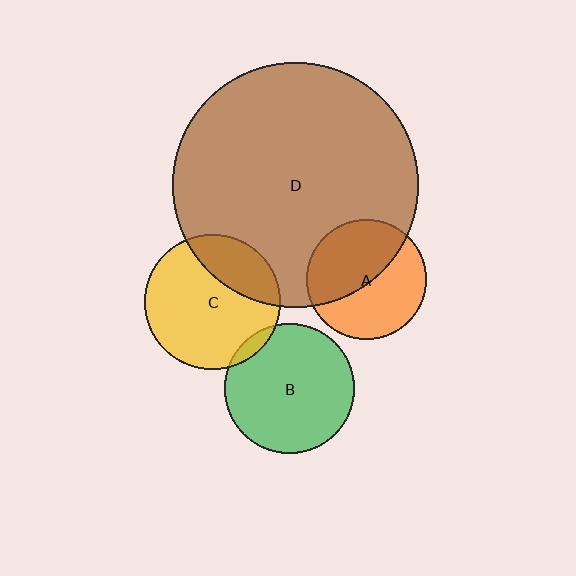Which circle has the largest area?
Circle D (brown).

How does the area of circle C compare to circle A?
Approximately 1.3 times.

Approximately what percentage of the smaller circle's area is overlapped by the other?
Approximately 5%.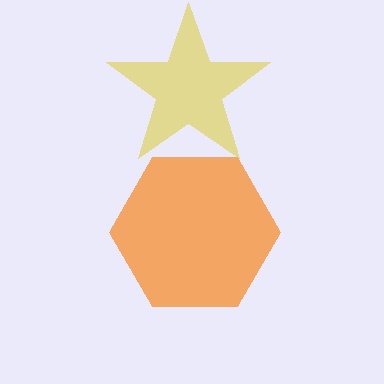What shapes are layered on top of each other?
The layered shapes are: a yellow star, an orange hexagon.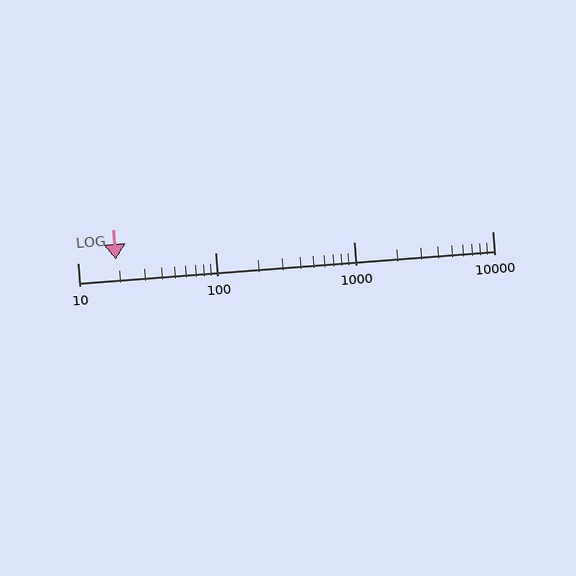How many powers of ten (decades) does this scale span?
The scale spans 3 decades, from 10 to 10000.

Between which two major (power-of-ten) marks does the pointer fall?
The pointer is between 10 and 100.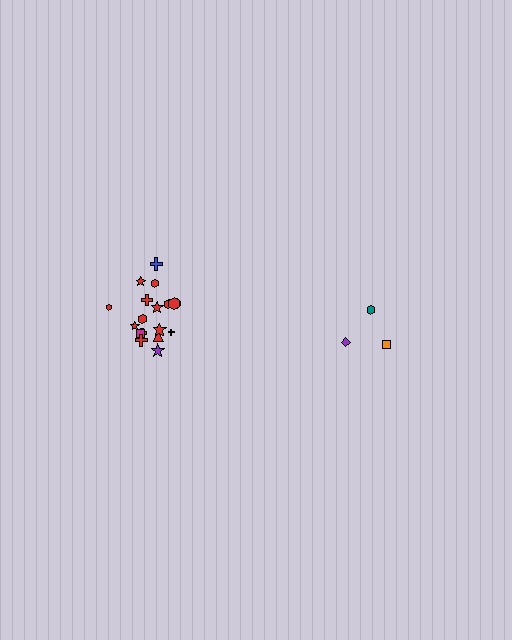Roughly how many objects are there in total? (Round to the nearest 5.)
Roughly 20 objects in total.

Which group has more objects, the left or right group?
The left group.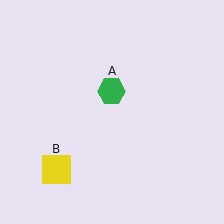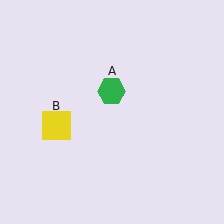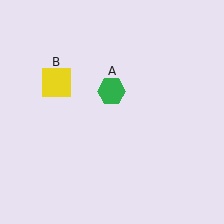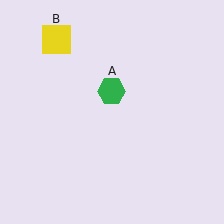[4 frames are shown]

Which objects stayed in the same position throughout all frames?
Green hexagon (object A) remained stationary.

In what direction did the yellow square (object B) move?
The yellow square (object B) moved up.